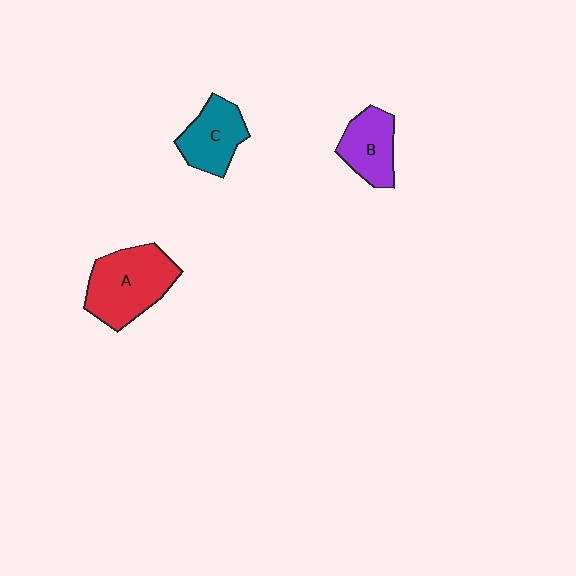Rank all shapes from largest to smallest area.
From largest to smallest: A (red), C (teal), B (purple).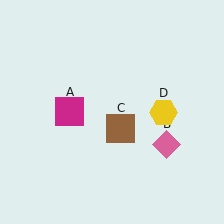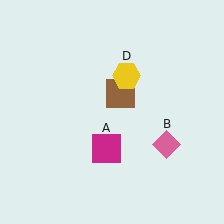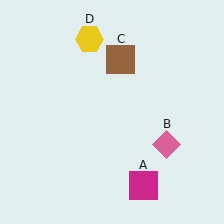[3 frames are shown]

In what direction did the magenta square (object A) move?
The magenta square (object A) moved down and to the right.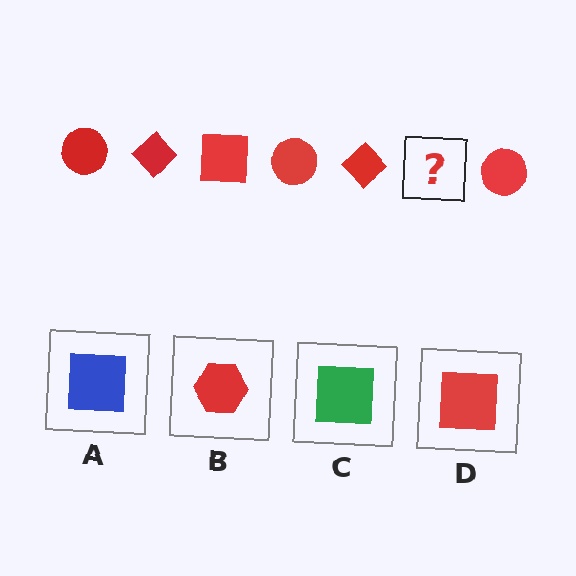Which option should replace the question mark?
Option D.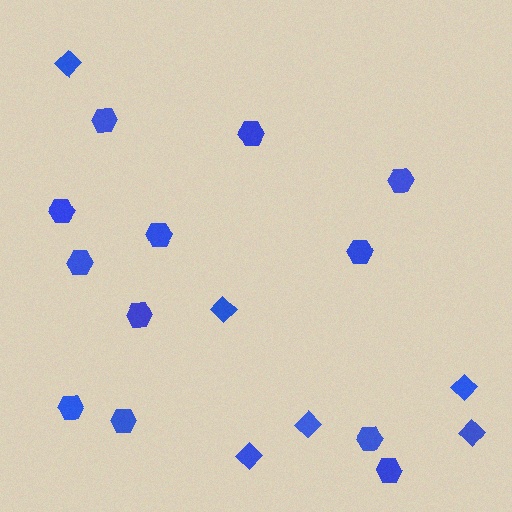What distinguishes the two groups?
There are 2 groups: one group of hexagons (12) and one group of diamonds (6).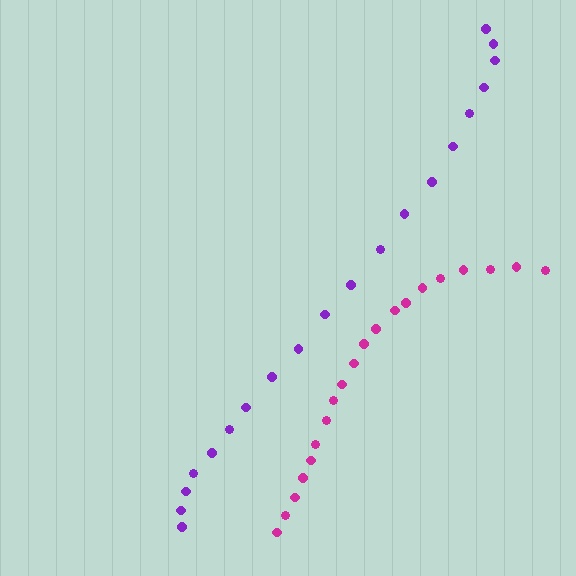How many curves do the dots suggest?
There are 2 distinct paths.